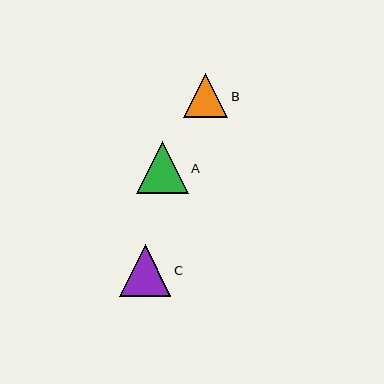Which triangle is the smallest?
Triangle B is the smallest with a size of approximately 44 pixels.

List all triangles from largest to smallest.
From largest to smallest: A, C, B.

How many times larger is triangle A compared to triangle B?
Triangle A is approximately 1.2 times the size of triangle B.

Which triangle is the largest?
Triangle A is the largest with a size of approximately 52 pixels.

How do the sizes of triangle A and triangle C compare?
Triangle A and triangle C are approximately the same size.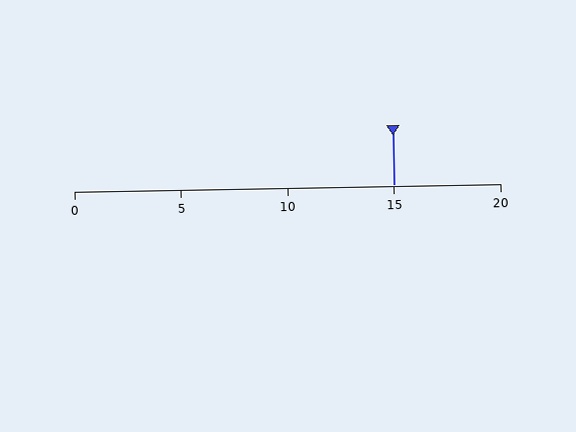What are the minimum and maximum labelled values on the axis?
The axis runs from 0 to 20.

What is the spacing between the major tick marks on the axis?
The major ticks are spaced 5 apart.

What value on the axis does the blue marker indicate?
The marker indicates approximately 15.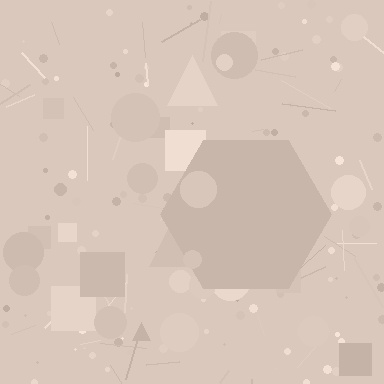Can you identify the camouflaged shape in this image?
The camouflaged shape is a hexagon.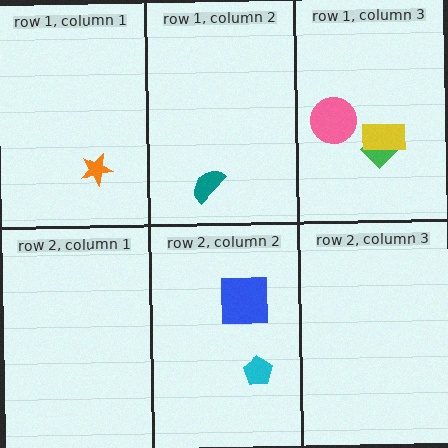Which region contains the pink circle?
The row 1, column 3 region.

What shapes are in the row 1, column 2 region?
The teal semicircle.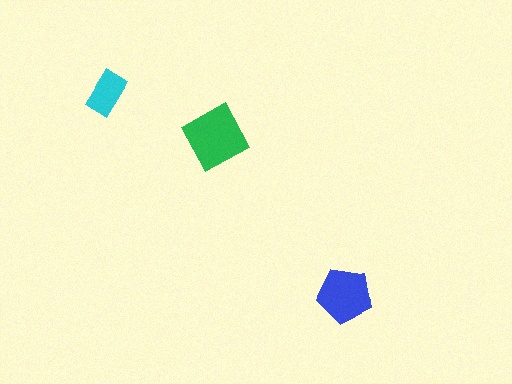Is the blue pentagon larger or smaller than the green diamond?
Smaller.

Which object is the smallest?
The cyan rectangle.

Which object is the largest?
The green diamond.